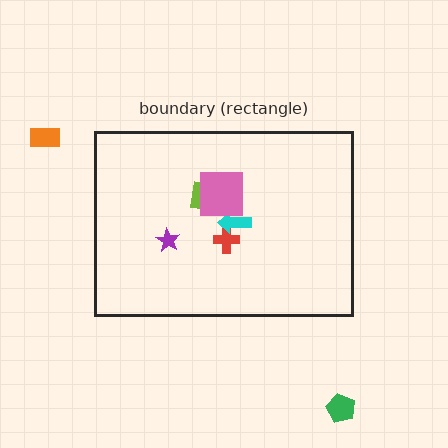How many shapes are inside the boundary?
5 inside, 2 outside.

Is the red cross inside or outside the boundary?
Inside.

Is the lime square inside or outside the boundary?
Inside.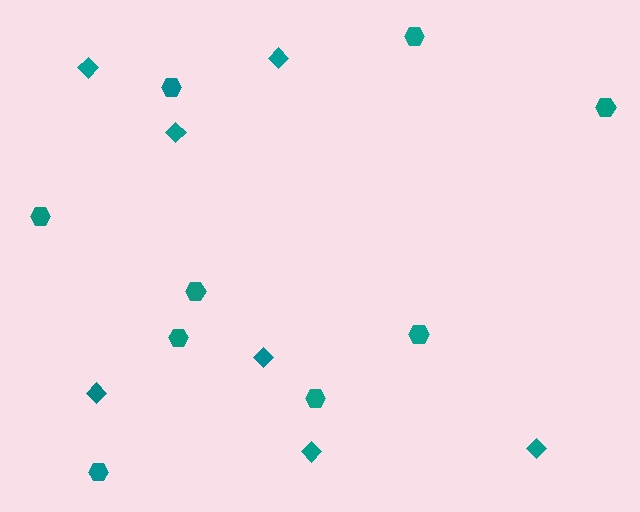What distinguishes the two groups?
There are 2 groups: one group of diamonds (7) and one group of hexagons (9).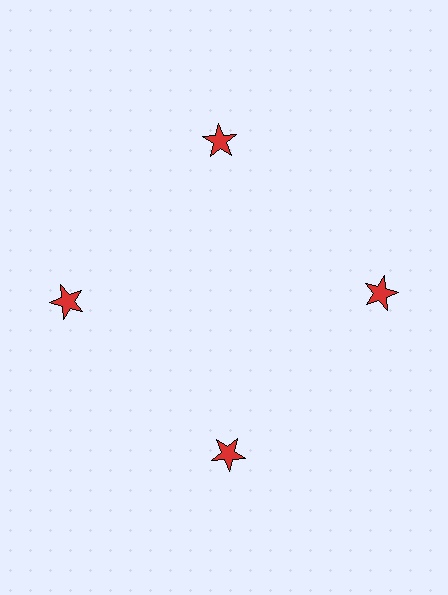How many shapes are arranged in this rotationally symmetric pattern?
There are 4 shapes, arranged in 4 groups of 1.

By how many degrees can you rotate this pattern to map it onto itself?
The pattern maps onto itself every 90 degrees of rotation.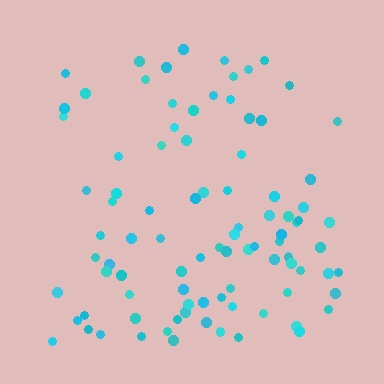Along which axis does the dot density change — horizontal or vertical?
Vertical.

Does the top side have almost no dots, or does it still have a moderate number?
Still a moderate number, just noticeably fewer than the bottom.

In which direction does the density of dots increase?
From top to bottom, with the bottom side densest.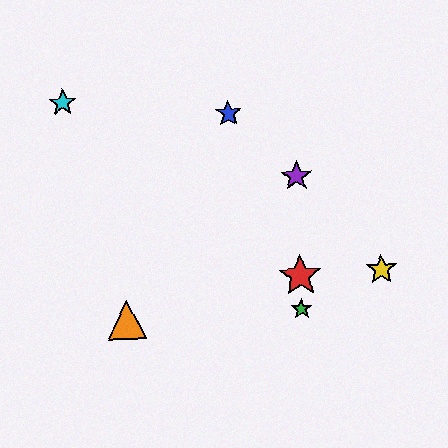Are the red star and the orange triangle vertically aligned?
No, the red star is at x≈300 and the orange triangle is at x≈127.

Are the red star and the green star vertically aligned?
Yes, both are at x≈300.